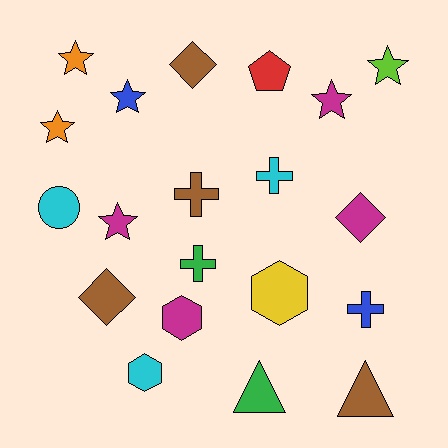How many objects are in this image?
There are 20 objects.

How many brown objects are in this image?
There are 4 brown objects.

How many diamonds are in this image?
There are 3 diamonds.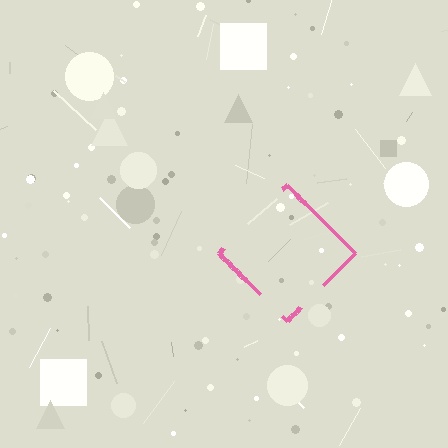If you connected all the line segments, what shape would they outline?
They would outline a diamond.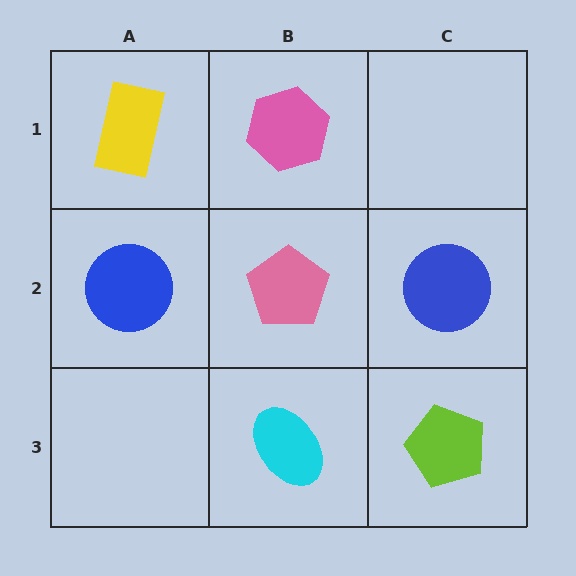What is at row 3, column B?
A cyan ellipse.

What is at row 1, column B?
A pink hexagon.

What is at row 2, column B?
A pink pentagon.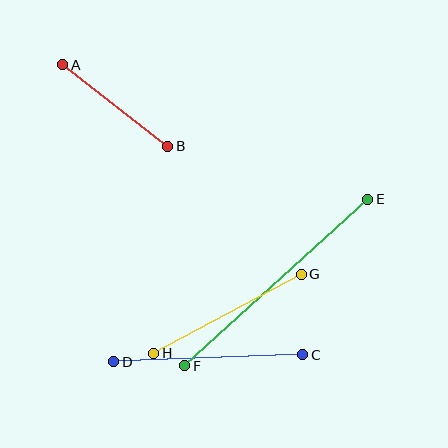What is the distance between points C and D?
The distance is approximately 190 pixels.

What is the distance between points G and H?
The distance is approximately 167 pixels.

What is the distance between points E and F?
The distance is approximately 248 pixels.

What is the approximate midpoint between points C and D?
The midpoint is at approximately (208, 358) pixels.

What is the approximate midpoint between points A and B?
The midpoint is at approximately (115, 106) pixels.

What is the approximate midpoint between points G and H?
The midpoint is at approximately (227, 314) pixels.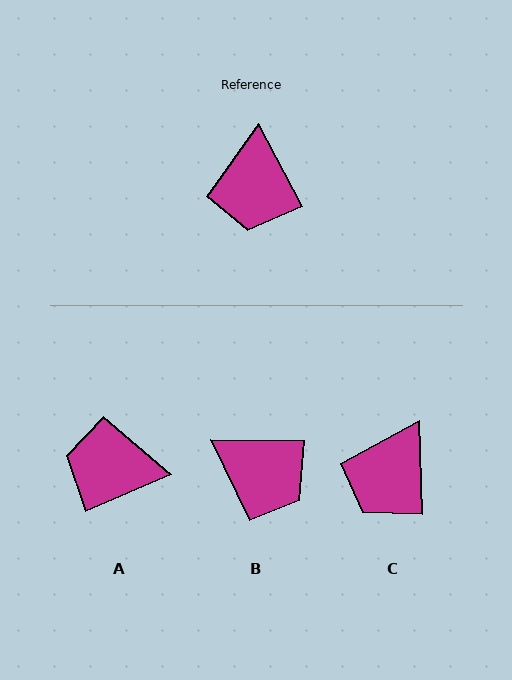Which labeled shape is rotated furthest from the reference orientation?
A, about 95 degrees away.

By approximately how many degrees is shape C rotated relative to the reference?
Approximately 26 degrees clockwise.